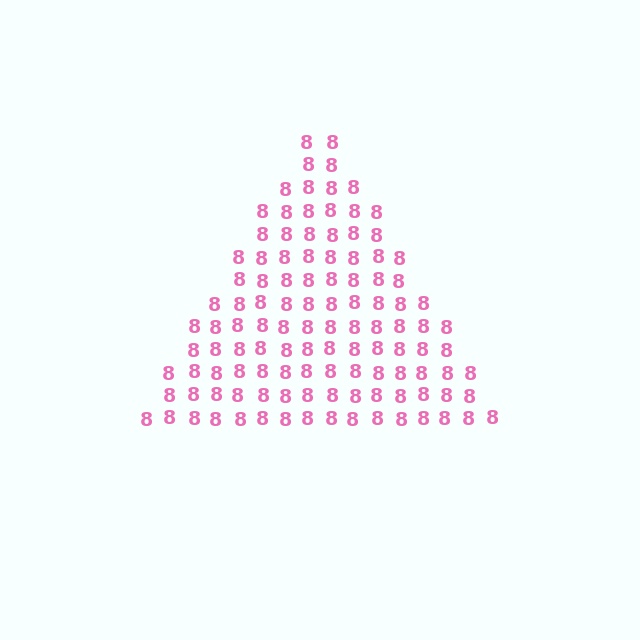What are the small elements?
The small elements are digit 8's.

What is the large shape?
The large shape is a triangle.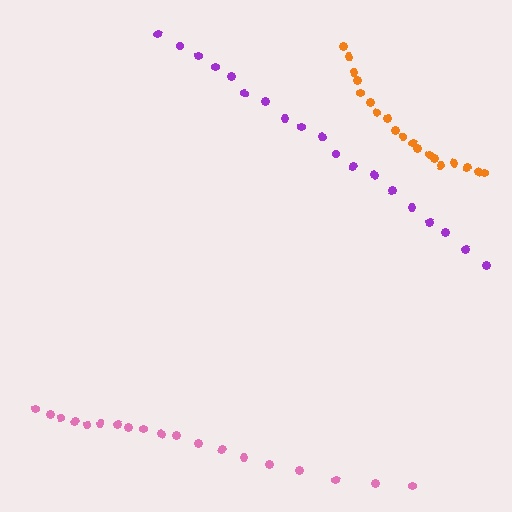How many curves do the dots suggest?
There are 3 distinct paths.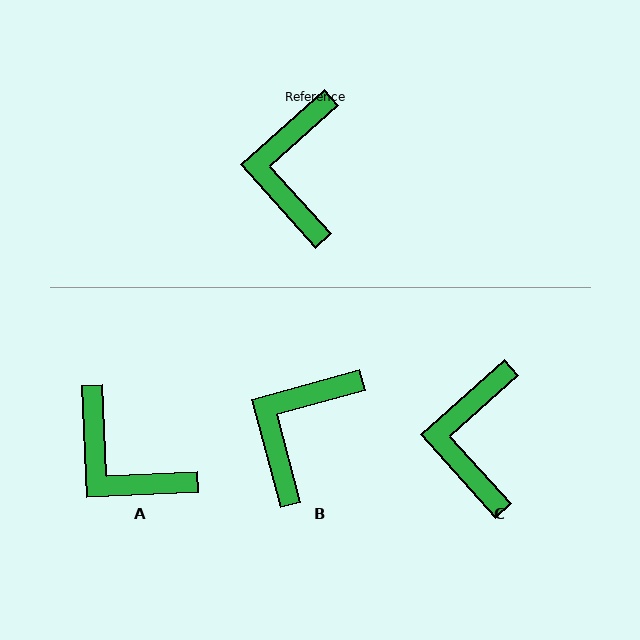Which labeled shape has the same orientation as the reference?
C.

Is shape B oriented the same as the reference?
No, it is off by about 27 degrees.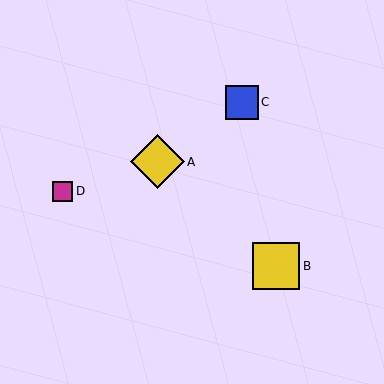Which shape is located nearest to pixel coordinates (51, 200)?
The magenta square (labeled D) at (63, 191) is nearest to that location.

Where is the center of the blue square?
The center of the blue square is at (242, 102).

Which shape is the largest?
The yellow diamond (labeled A) is the largest.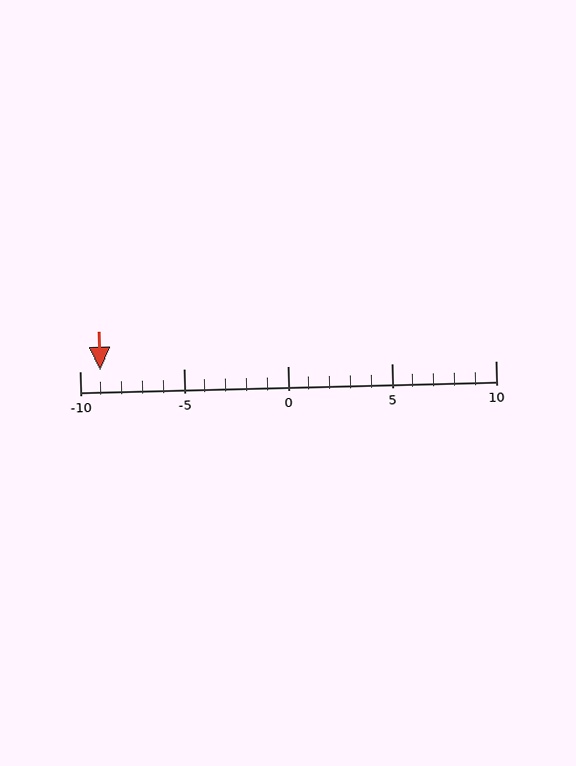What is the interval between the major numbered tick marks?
The major tick marks are spaced 5 units apart.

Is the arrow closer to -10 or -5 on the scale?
The arrow is closer to -10.